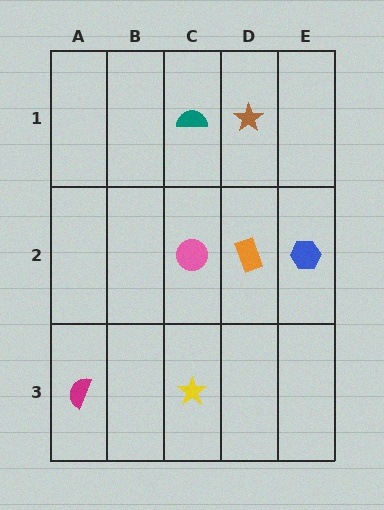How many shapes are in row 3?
2 shapes.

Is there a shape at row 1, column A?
No, that cell is empty.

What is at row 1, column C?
A teal semicircle.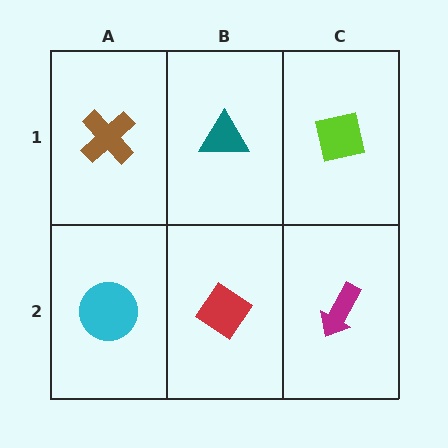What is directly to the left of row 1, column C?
A teal triangle.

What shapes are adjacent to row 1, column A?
A cyan circle (row 2, column A), a teal triangle (row 1, column B).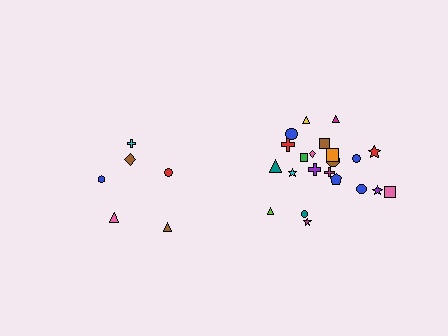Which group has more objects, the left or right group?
The right group.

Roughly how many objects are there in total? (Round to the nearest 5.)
Roughly 30 objects in total.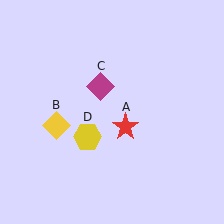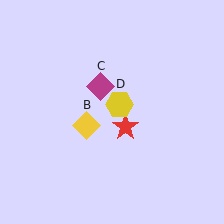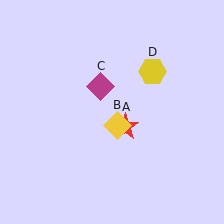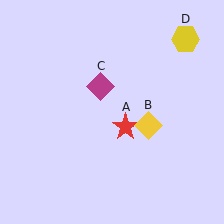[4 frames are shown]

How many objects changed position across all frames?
2 objects changed position: yellow diamond (object B), yellow hexagon (object D).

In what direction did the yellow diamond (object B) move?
The yellow diamond (object B) moved right.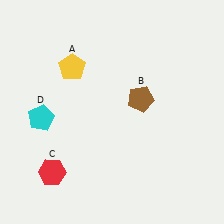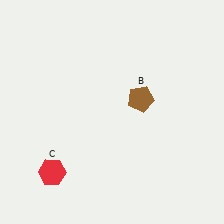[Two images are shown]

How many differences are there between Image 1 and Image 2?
There are 2 differences between the two images.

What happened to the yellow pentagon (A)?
The yellow pentagon (A) was removed in Image 2. It was in the top-left area of Image 1.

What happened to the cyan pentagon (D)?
The cyan pentagon (D) was removed in Image 2. It was in the bottom-left area of Image 1.